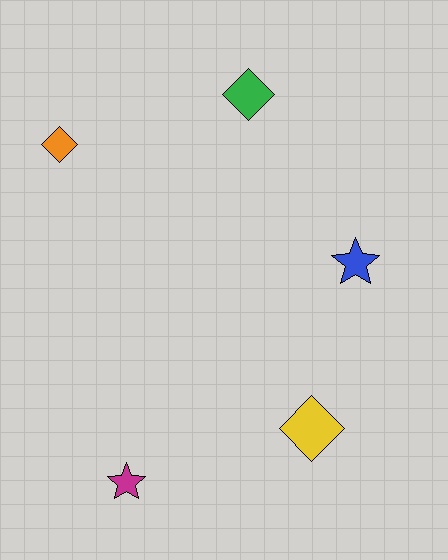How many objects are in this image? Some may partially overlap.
There are 5 objects.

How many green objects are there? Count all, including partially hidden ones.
There is 1 green object.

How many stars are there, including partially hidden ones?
There are 2 stars.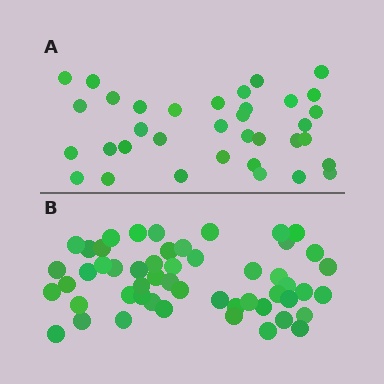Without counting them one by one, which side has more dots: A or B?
Region B (the bottom region) has more dots.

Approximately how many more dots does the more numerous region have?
Region B has approximately 15 more dots than region A.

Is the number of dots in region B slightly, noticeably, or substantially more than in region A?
Region B has substantially more. The ratio is roughly 1.5 to 1.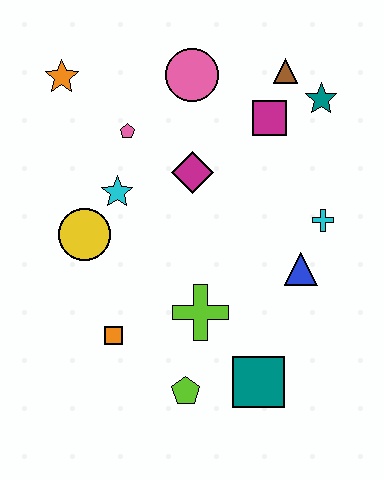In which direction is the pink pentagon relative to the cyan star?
The pink pentagon is above the cyan star.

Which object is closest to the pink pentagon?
The cyan star is closest to the pink pentagon.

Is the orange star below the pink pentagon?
No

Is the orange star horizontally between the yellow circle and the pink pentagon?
No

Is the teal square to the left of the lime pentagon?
No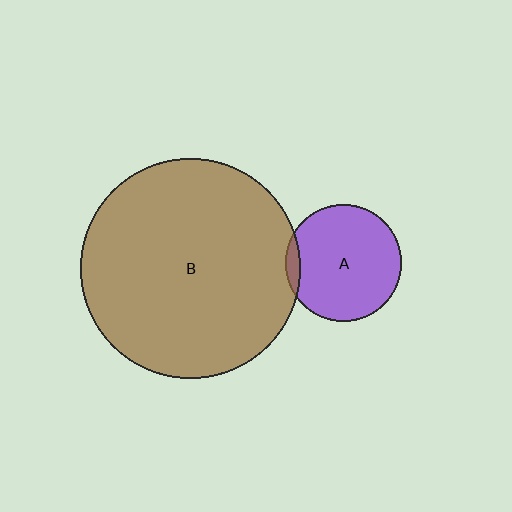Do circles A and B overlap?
Yes.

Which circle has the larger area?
Circle B (brown).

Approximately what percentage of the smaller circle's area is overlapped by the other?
Approximately 5%.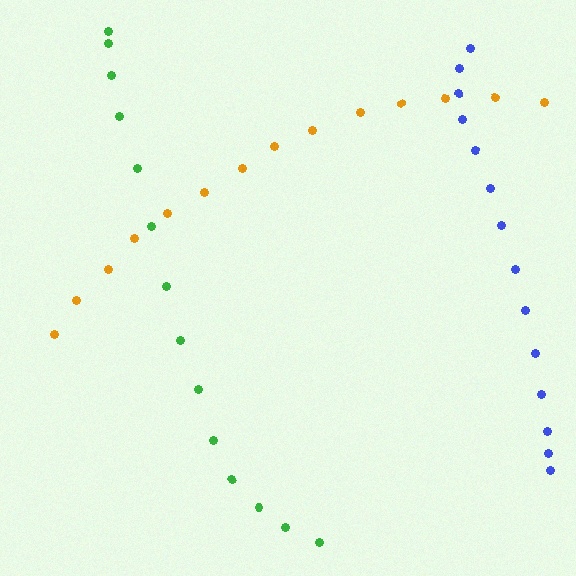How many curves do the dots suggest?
There are 3 distinct paths.